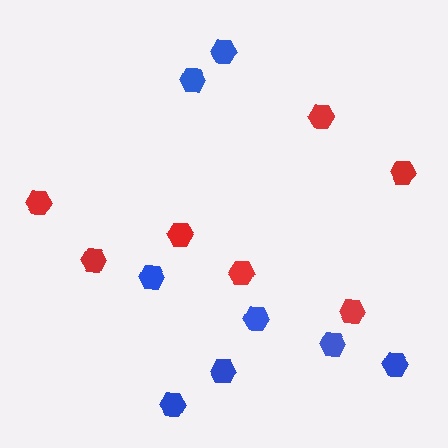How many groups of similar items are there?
There are 2 groups: one group of red hexagons (7) and one group of blue hexagons (8).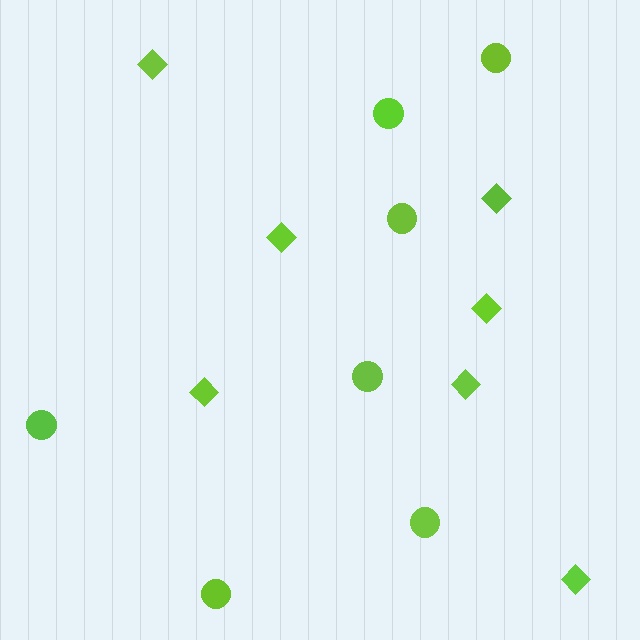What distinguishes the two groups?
There are 2 groups: one group of circles (7) and one group of diamonds (7).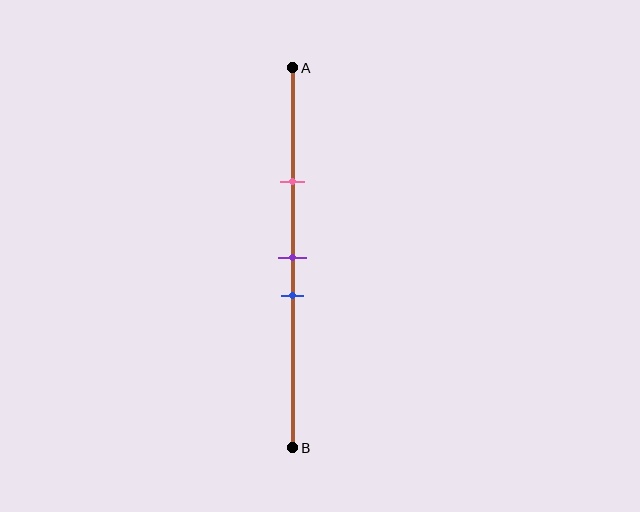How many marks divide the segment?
There are 3 marks dividing the segment.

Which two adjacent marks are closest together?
The purple and blue marks are the closest adjacent pair.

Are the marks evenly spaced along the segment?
No, the marks are not evenly spaced.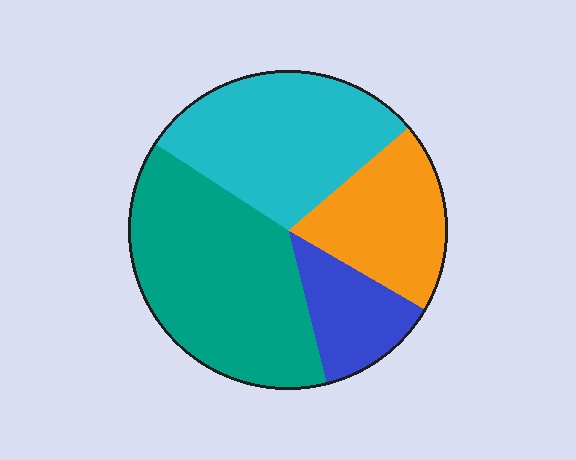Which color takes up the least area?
Blue, at roughly 15%.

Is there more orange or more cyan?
Cyan.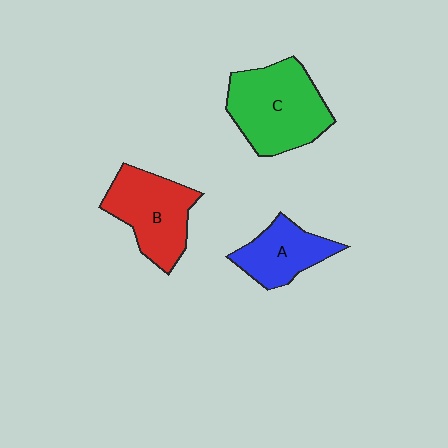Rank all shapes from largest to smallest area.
From largest to smallest: C (green), B (red), A (blue).